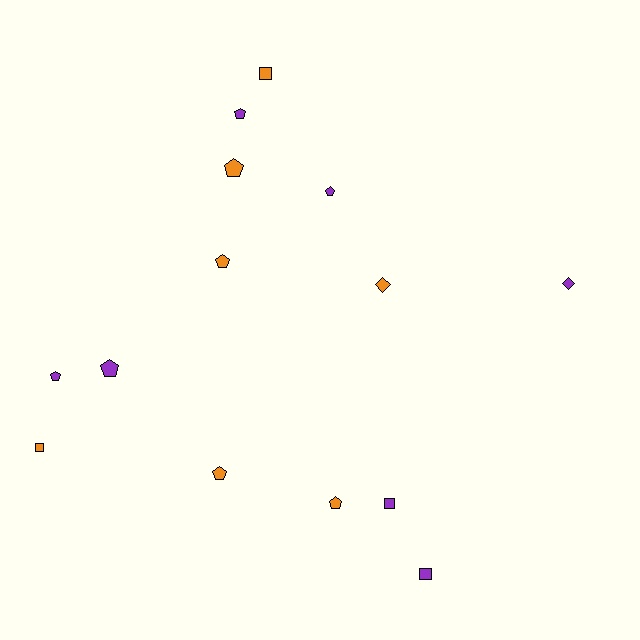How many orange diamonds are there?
There is 1 orange diamond.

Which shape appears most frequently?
Pentagon, with 8 objects.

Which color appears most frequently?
Purple, with 7 objects.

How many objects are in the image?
There are 14 objects.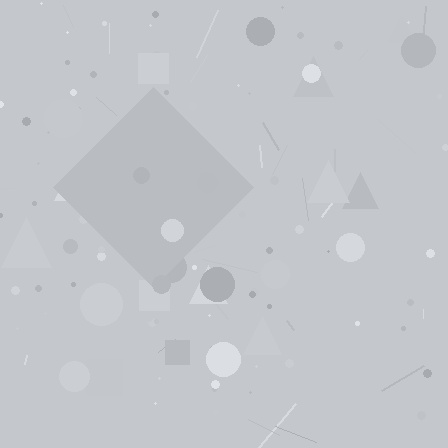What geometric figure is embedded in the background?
A diamond is embedded in the background.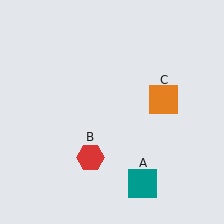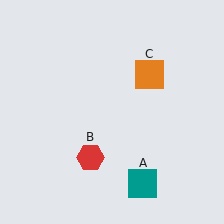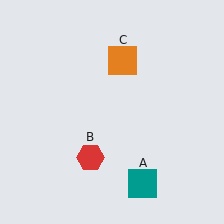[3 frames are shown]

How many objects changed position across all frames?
1 object changed position: orange square (object C).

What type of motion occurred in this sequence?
The orange square (object C) rotated counterclockwise around the center of the scene.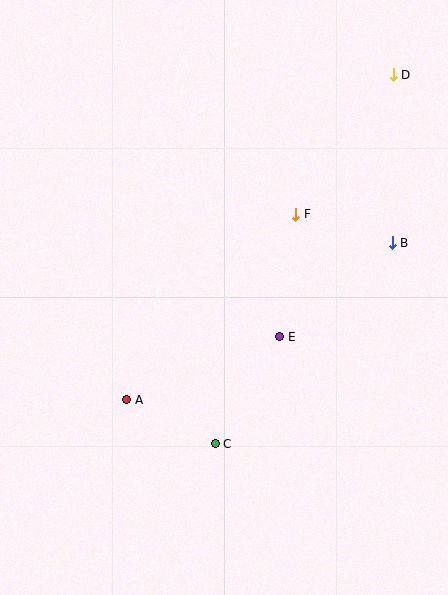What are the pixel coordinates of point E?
Point E is at (280, 337).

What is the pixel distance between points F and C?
The distance between F and C is 243 pixels.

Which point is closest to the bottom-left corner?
Point A is closest to the bottom-left corner.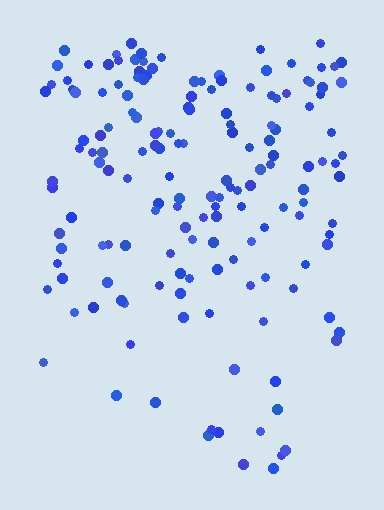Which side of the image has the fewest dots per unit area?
The bottom.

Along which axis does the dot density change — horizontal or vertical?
Vertical.